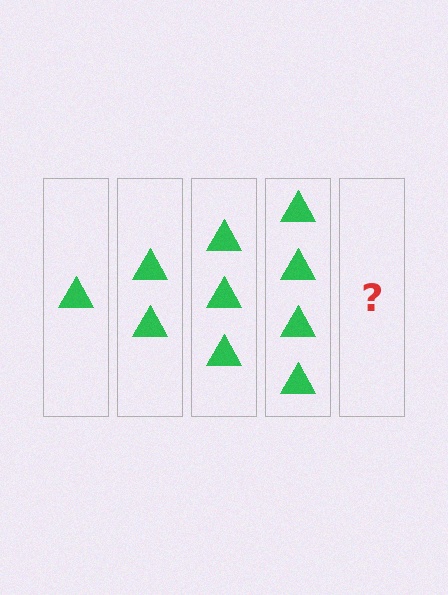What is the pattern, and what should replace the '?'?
The pattern is that each step adds one more triangle. The '?' should be 5 triangles.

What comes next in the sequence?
The next element should be 5 triangles.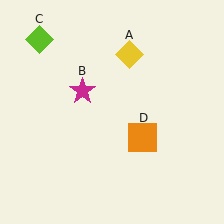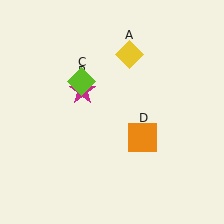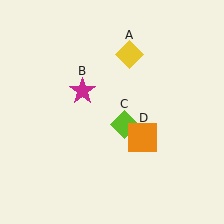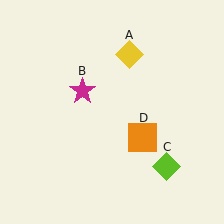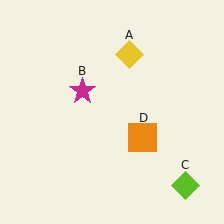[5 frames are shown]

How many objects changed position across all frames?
1 object changed position: lime diamond (object C).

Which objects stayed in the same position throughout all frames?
Yellow diamond (object A) and magenta star (object B) and orange square (object D) remained stationary.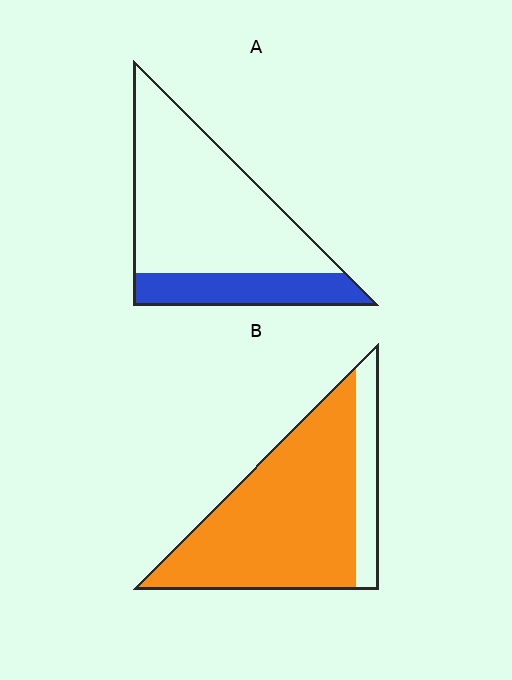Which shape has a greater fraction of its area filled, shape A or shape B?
Shape B.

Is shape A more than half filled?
No.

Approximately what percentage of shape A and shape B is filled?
A is approximately 25% and B is approximately 80%.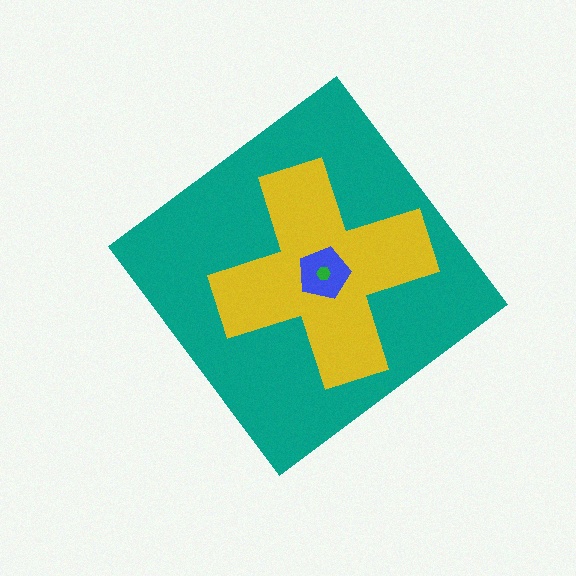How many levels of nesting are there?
4.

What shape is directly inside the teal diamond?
The yellow cross.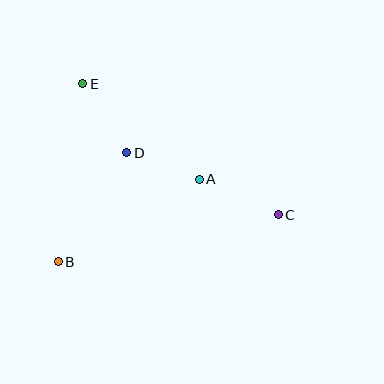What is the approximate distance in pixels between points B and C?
The distance between B and C is approximately 225 pixels.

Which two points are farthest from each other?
Points C and E are farthest from each other.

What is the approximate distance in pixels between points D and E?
The distance between D and E is approximately 82 pixels.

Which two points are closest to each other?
Points A and D are closest to each other.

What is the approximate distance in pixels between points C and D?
The distance between C and D is approximately 163 pixels.